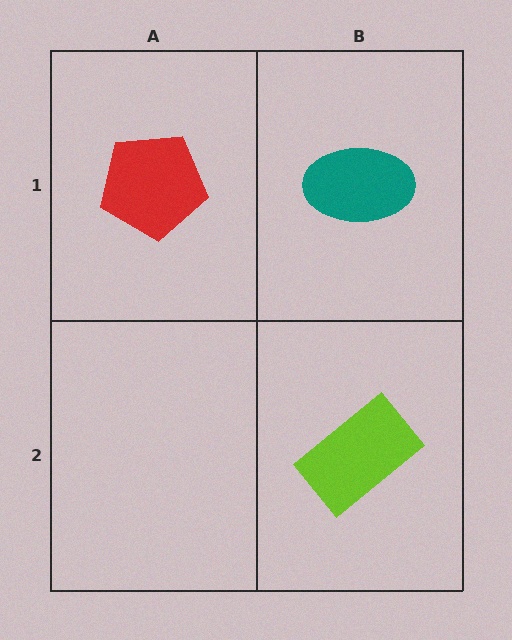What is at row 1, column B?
A teal ellipse.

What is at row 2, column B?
A lime rectangle.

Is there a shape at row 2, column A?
No, that cell is empty.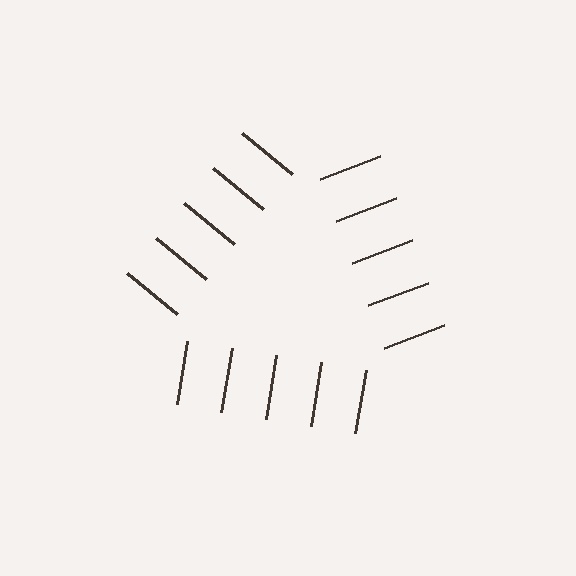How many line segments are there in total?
15 — 5 along each of the 3 edges.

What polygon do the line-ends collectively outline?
An illusory triangle — the line segments terminate on its edges but no continuous stroke is drawn.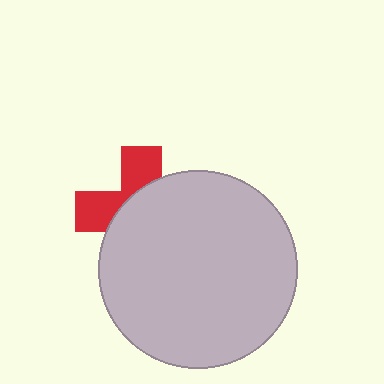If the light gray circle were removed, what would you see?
You would see the complete red cross.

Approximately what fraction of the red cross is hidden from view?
Roughly 63% of the red cross is hidden behind the light gray circle.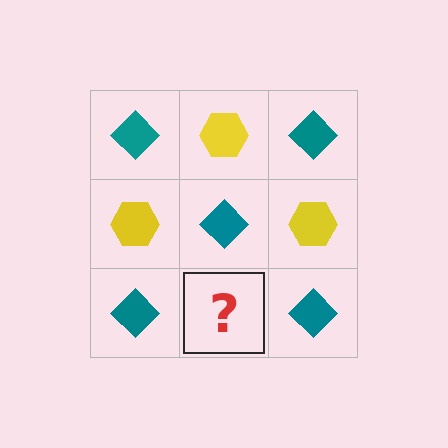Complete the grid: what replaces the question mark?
The question mark should be replaced with a yellow hexagon.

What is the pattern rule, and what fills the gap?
The rule is that it alternates teal diamond and yellow hexagon in a checkerboard pattern. The gap should be filled with a yellow hexagon.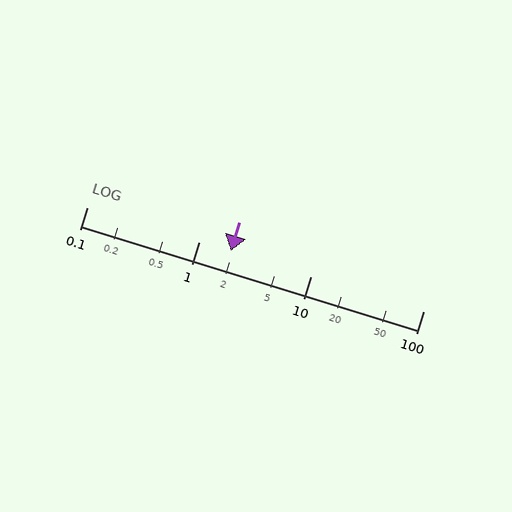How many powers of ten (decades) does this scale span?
The scale spans 3 decades, from 0.1 to 100.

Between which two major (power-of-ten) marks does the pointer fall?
The pointer is between 1 and 10.